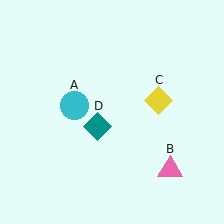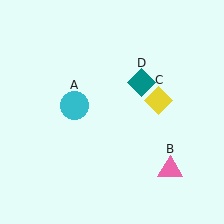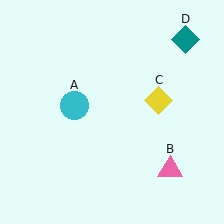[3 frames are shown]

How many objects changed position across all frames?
1 object changed position: teal diamond (object D).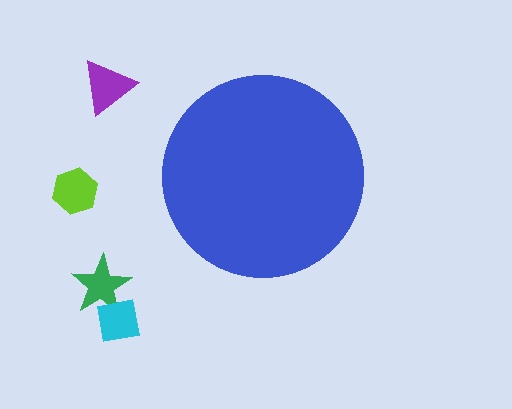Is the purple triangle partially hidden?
No, the purple triangle is fully visible.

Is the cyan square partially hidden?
No, the cyan square is fully visible.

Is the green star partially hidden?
No, the green star is fully visible.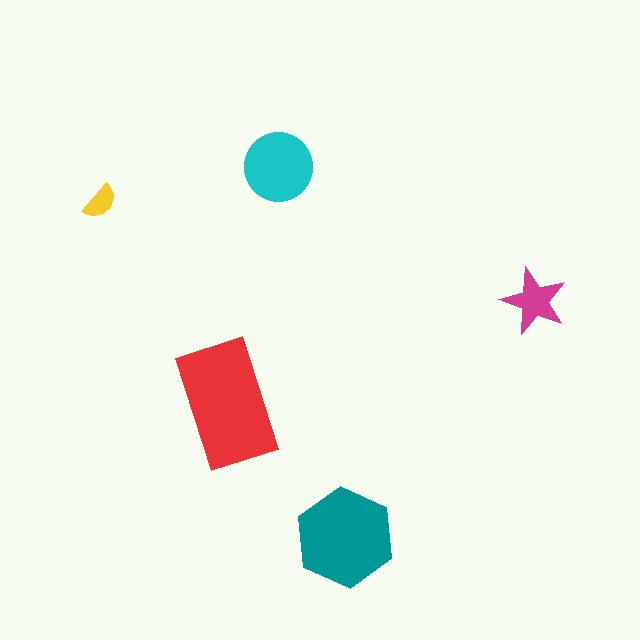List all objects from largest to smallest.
The red rectangle, the teal hexagon, the cyan circle, the magenta star, the yellow semicircle.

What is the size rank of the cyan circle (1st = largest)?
3rd.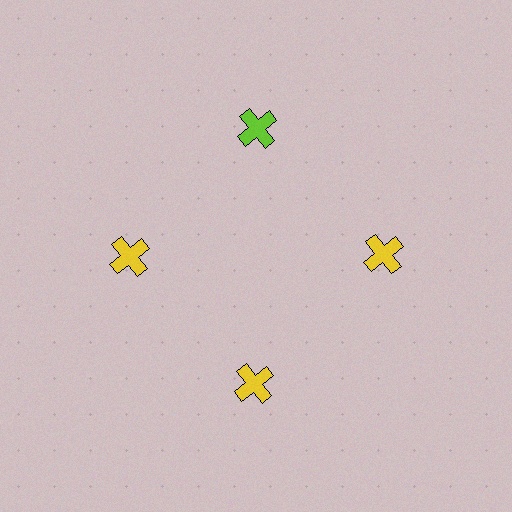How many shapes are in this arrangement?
There are 4 shapes arranged in a ring pattern.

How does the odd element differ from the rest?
It has a different color: lime instead of yellow.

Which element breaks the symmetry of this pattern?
The lime cross at roughly the 12 o'clock position breaks the symmetry. All other shapes are yellow crosses.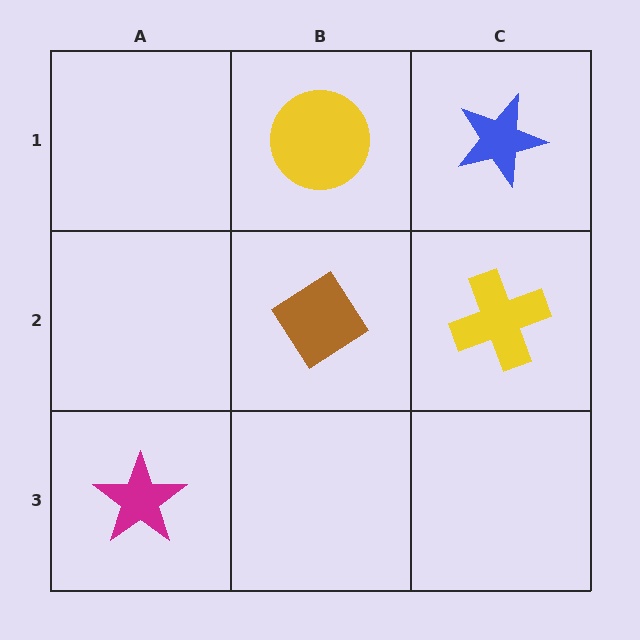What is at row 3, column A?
A magenta star.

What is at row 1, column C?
A blue star.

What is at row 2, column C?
A yellow cross.